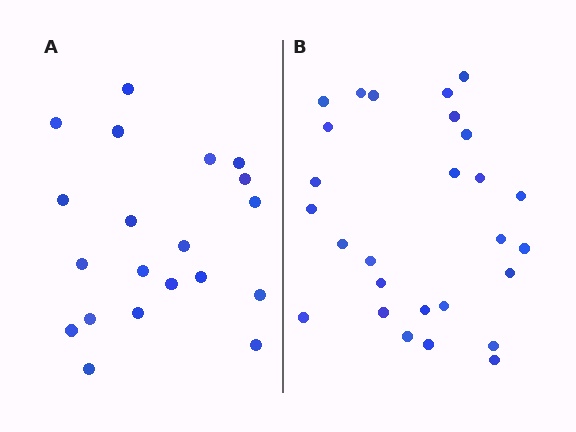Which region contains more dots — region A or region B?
Region B (the right region) has more dots.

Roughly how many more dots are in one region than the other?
Region B has roughly 8 or so more dots than region A.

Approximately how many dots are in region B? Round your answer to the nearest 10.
About 30 dots. (The exact count is 27, which rounds to 30.)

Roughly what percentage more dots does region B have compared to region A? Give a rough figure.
About 35% more.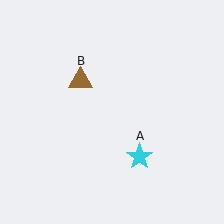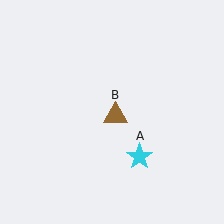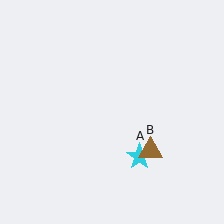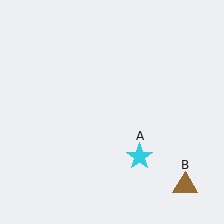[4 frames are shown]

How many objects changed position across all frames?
1 object changed position: brown triangle (object B).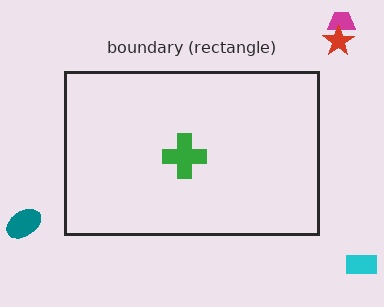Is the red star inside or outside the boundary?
Outside.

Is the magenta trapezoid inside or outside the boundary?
Outside.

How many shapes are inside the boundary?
1 inside, 4 outside.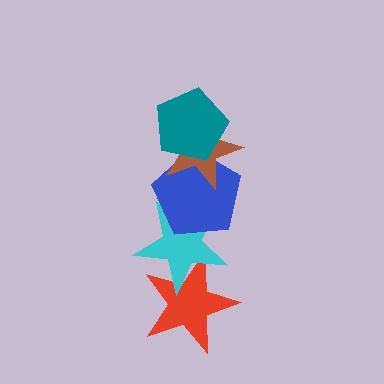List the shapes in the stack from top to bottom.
From top to bottom: the teal pentagon, the brown star, the blue pentagon, the cyan star, the red star.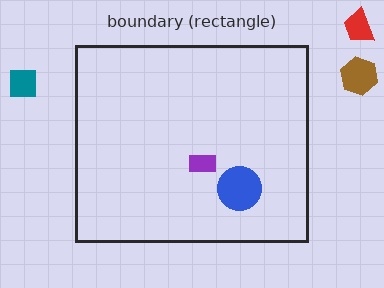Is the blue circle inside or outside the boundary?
Inside.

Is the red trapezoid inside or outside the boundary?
Outside.